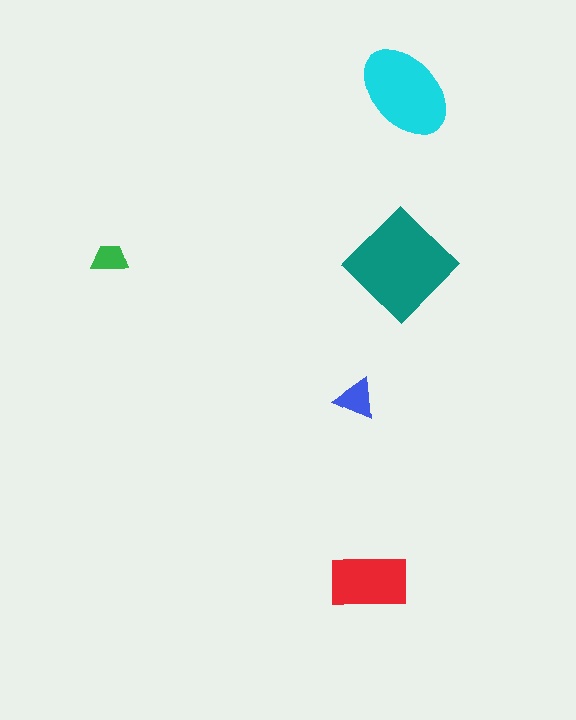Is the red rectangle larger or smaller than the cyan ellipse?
Smaller.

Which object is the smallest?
The green trapezoid.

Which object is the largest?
The teal diamond.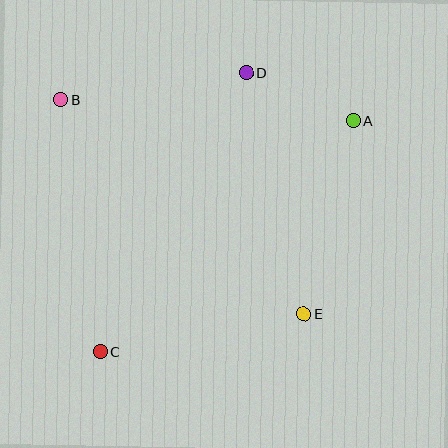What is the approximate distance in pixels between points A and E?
The distance between A and E is approximately 200 pixels.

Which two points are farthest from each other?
Points A and C are farthest from each other.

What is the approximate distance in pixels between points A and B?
The distance between A and B is approximately 293 pixels.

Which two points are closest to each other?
Points A and D are closest to each other.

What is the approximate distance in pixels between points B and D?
The distance between B and D is approximately 187 pixels.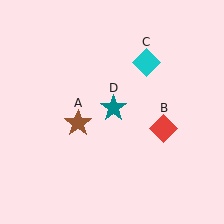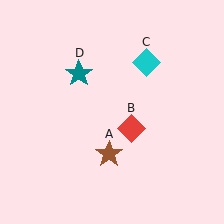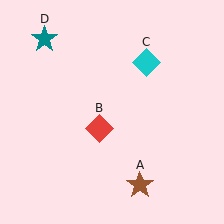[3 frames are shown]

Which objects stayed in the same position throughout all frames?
Cyan diamond (object C) remained stationary.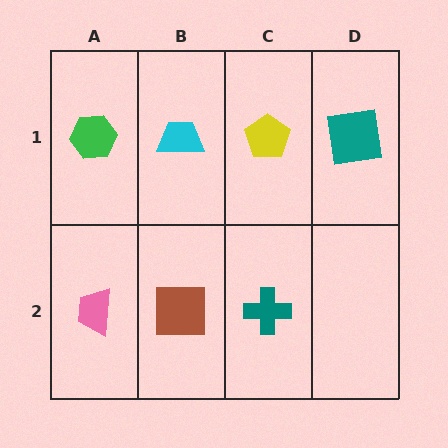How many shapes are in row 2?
3 shapes.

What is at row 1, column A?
A green hexagon.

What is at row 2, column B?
A brown square.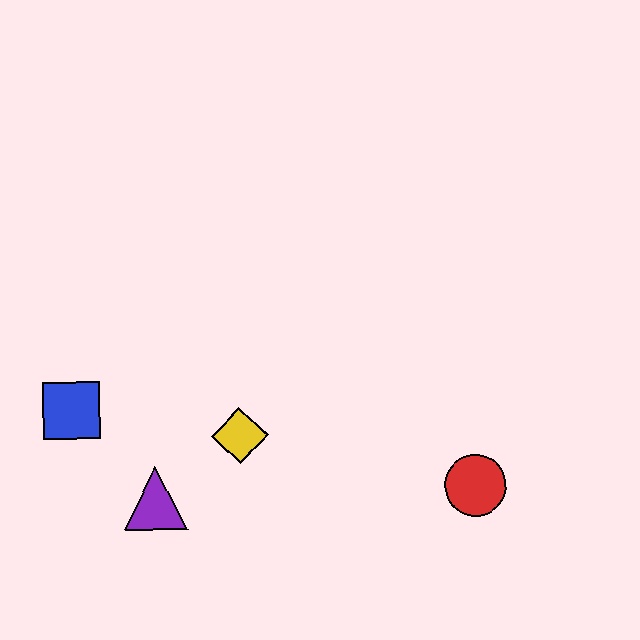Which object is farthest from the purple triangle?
The red circle is farthest from the purple triangle.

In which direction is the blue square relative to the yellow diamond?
The blue square is to the left of the yellow diamond.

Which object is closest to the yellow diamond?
The purple triangle is closest to the yellow diamond.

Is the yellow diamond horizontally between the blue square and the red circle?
Yes